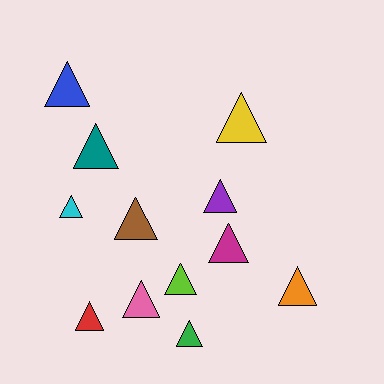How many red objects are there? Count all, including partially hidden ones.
There is 1 red object.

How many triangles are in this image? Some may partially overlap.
There are 12 triangles.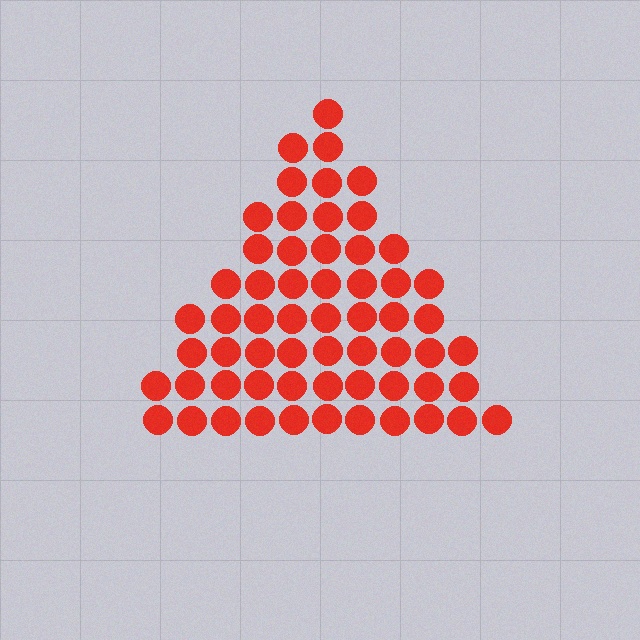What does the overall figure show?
The overall figure shows a triangle.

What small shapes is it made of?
It is made of small circles.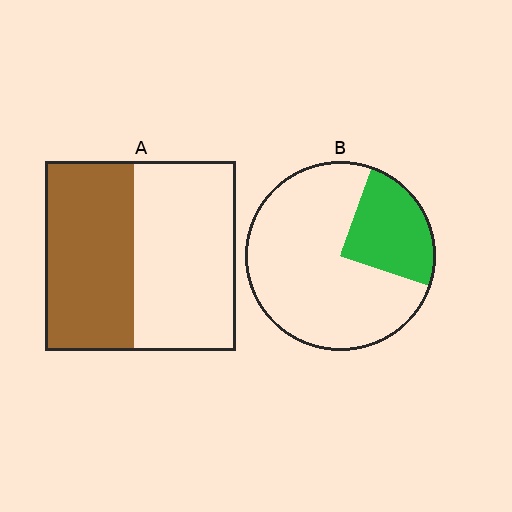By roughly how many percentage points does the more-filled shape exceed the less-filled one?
By roughly 20 percentage points (A over B).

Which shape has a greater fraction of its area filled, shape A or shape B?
Shape A.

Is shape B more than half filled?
No.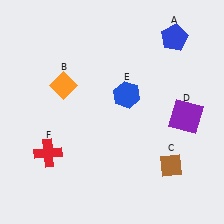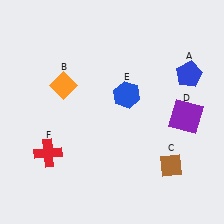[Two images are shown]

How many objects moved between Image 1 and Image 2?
1 object moved between the two images.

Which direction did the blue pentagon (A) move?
The blue pentagon (A) moved down.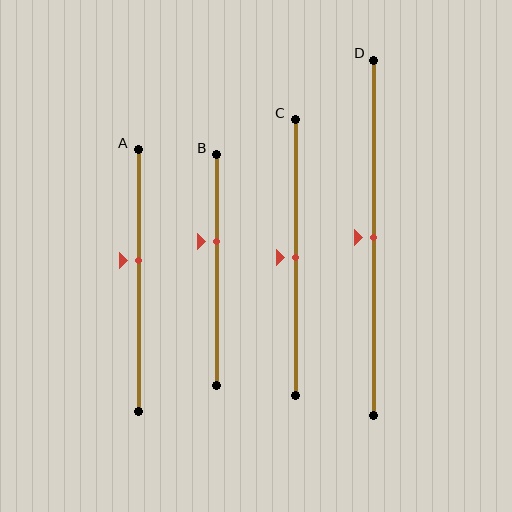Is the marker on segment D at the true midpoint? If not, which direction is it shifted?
Yes, the marker on segment D is at the true midpoint.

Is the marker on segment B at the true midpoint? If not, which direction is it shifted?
No, the marker on segment B is shifted upward by about 12% of the segment length.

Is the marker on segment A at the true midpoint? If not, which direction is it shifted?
No, the marker on segment A is shifted upward by about 8% of the segment length.